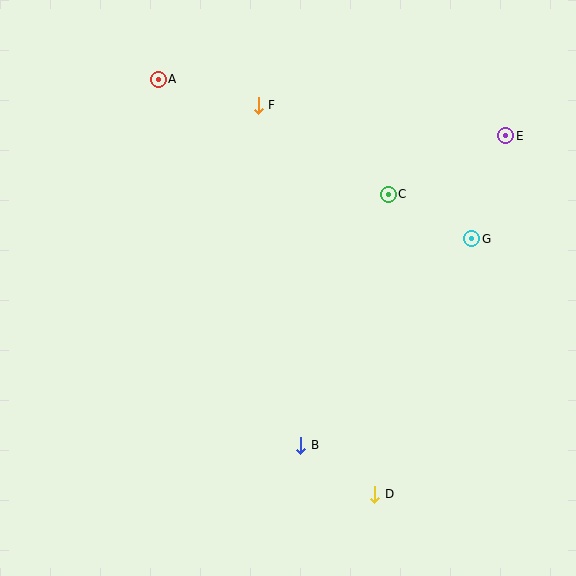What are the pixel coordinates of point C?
Point C is at (388, 194).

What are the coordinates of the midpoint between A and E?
The midpoint between A and E is at (332, 108).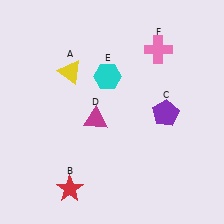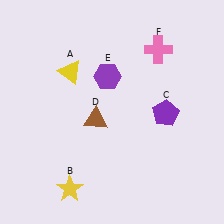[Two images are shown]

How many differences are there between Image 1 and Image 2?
There are 3 differences between the two images.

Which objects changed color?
B changed from red to yellow. D changed from magenta to brown. E changed from cyan to purple.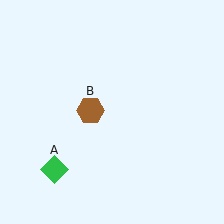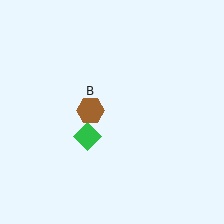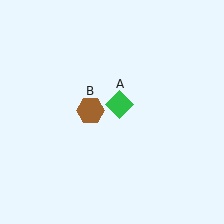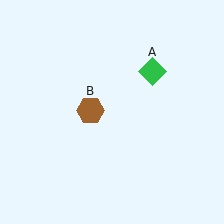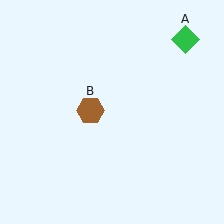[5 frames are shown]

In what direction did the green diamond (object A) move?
The green diamond (object A) moved up and to the right.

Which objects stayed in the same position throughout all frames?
Brown hexagon (object B) remained stationary.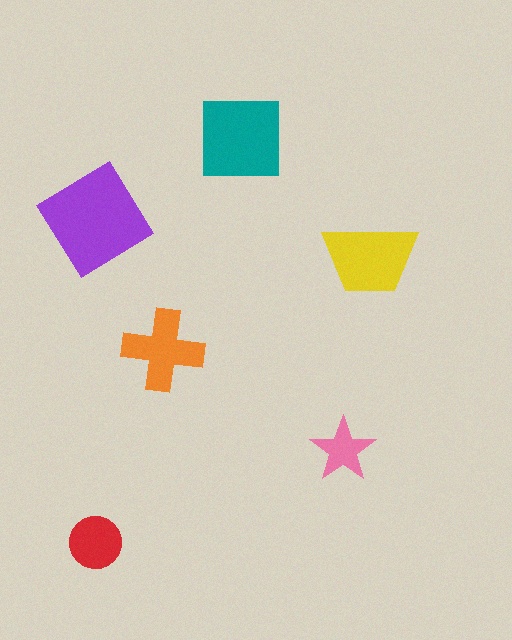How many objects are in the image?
There are 6 objects in the image.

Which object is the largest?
The purple diamond.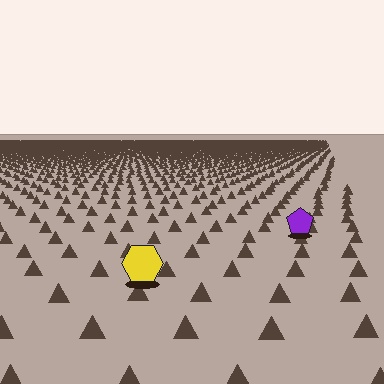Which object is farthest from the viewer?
The purple pentagon is farthest from the viewer. It appears smaller and the ground texture around it is denser.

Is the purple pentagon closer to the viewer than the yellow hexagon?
No. The yellow hexagon is closer — you can tell from the texture gradient: the ground texture is coarser near it.